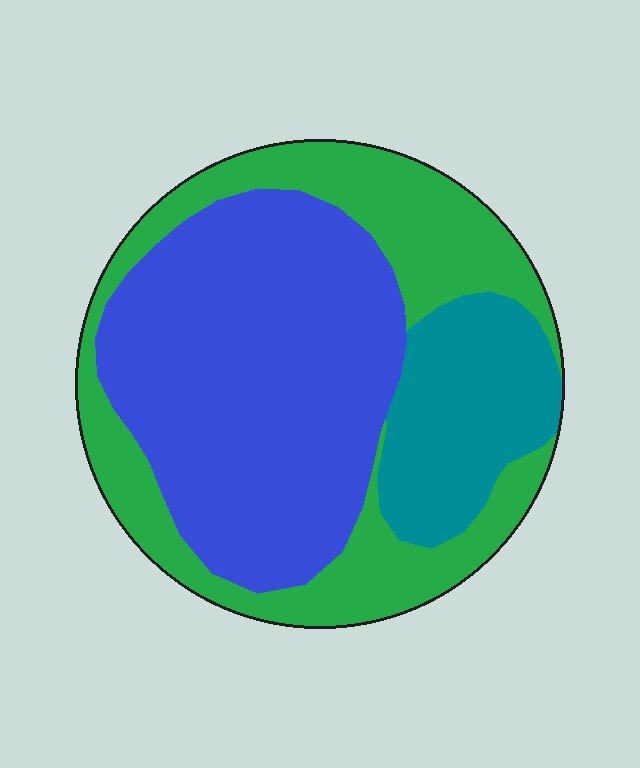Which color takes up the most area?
Blue, at roughly 50%.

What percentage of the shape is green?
Green takes up about one third (1/3) of the shape.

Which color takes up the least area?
Teal, at roughly 15%.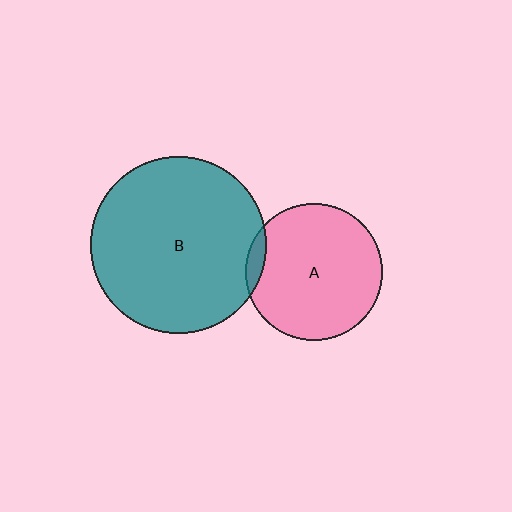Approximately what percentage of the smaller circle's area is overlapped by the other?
Approximately 5%.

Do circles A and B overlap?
Yes.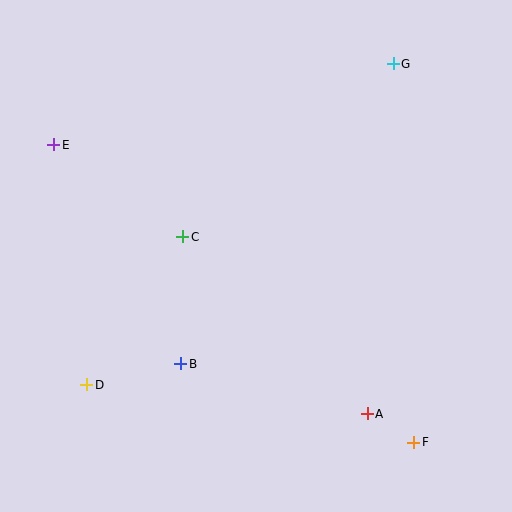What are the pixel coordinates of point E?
Point E is at (54, 145).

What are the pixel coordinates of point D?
Point D is at (86, 385).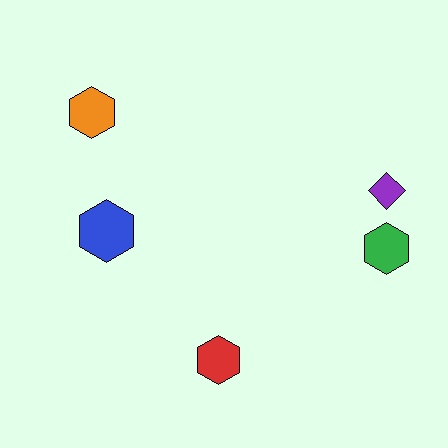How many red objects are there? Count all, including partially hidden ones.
There is 1 red object.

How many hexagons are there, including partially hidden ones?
There are 4 hexagons.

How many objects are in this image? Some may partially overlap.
There are 5 objects.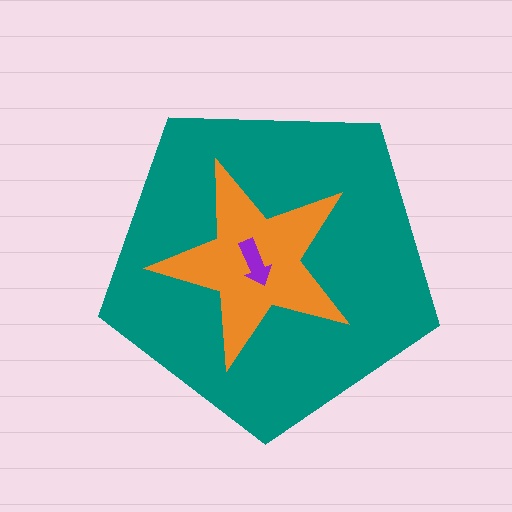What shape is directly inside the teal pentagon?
The orange star.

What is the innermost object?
The purple arrow.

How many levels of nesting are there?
3.